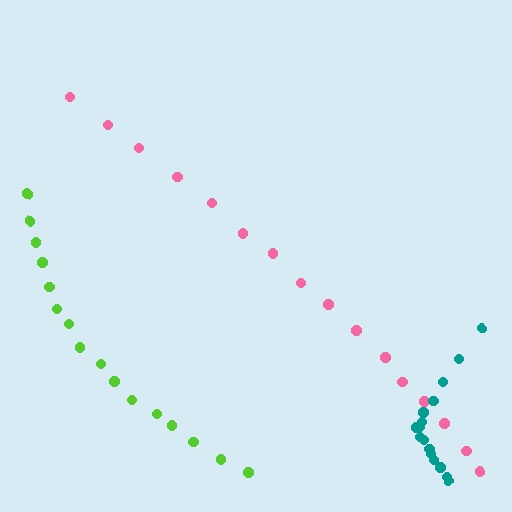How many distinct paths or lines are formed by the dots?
There are 3 distinct paths.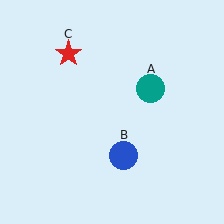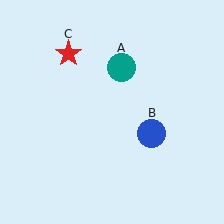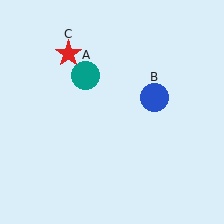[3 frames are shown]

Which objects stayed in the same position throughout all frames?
Red star (object C) remained stationary.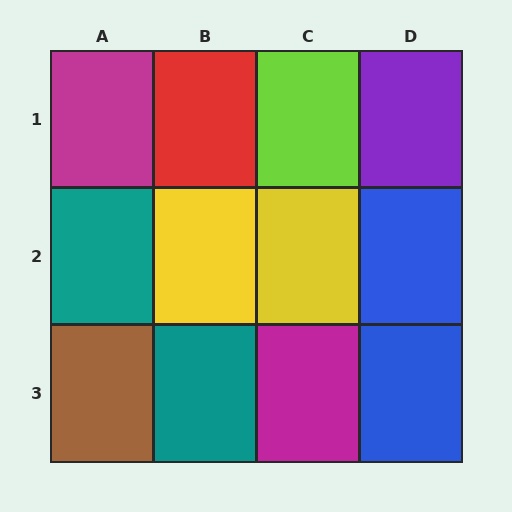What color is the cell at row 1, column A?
Magenta.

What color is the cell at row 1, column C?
Lime.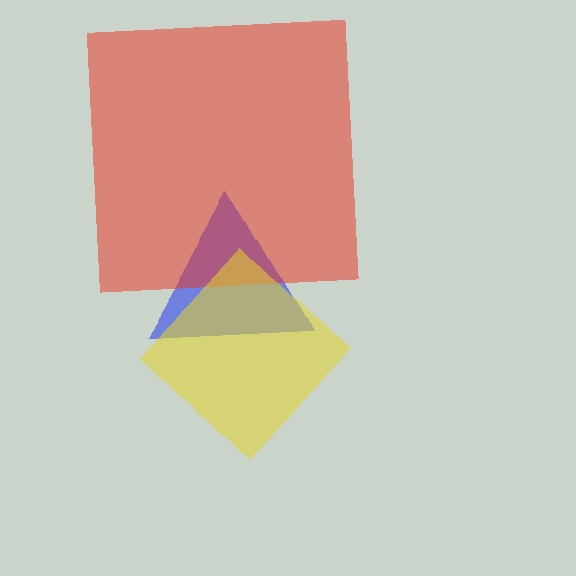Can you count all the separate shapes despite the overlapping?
Yes, there are 3 separate shapes.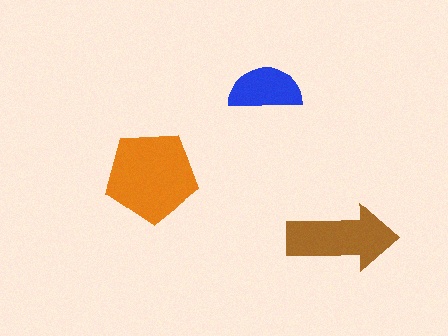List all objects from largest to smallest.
The orange pentagon, the brown arrow, the blue semicircle.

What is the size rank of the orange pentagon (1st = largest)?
1st.